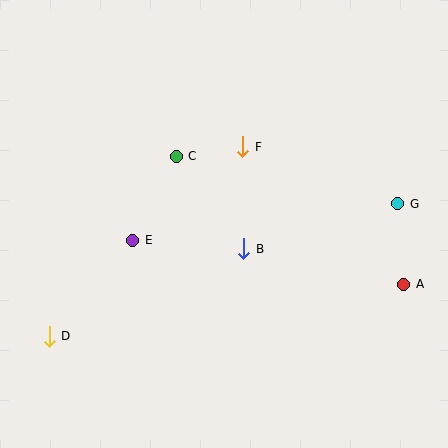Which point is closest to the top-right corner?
Point G is closest to the top-right corner.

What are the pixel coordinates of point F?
Point F is at (243, 147).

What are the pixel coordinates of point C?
Point C is at (176, 156).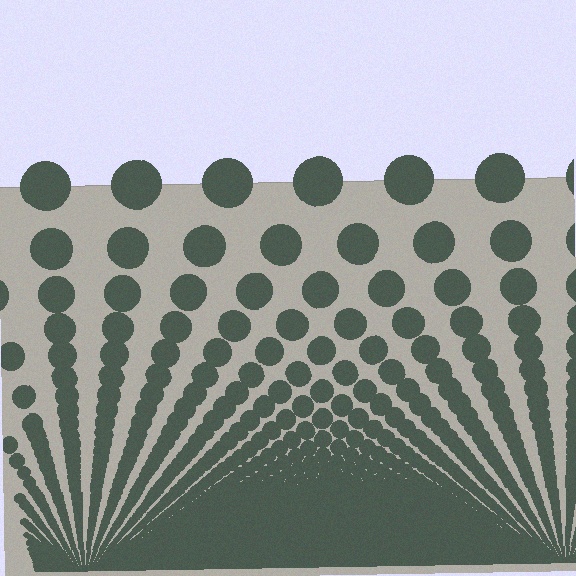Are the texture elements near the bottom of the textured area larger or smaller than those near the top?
Smaller. The gradient is inverted — elements near the bottom are smaller and denser.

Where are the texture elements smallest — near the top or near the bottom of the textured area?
Near the bottom.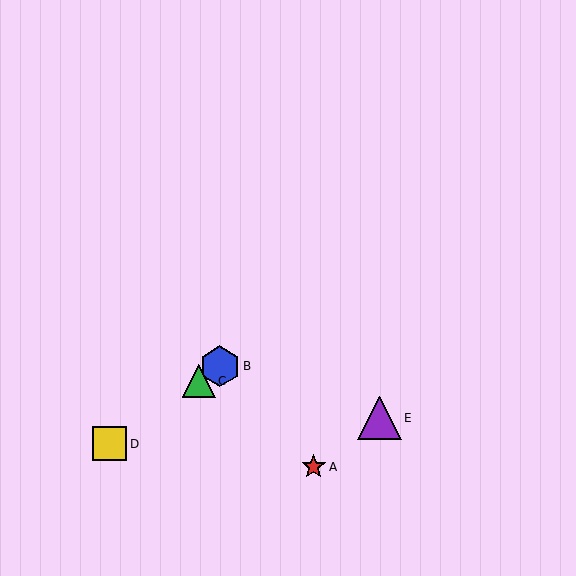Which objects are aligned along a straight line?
Objects B, C, D are aligned along a straight line.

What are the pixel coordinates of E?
Object E is at (380, 418).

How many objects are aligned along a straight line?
3 objects (B, C, D) are aligned along a straight line.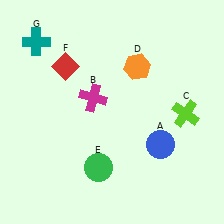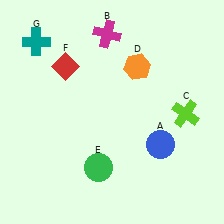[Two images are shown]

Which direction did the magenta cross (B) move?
The magenta cross (B) moved up.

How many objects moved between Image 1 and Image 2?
1 object moved between the two images.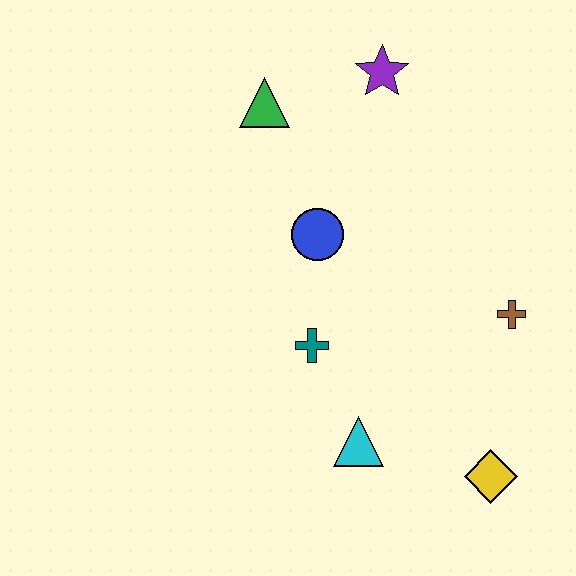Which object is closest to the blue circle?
The teal cross is closest to the blue circle.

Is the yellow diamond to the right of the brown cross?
No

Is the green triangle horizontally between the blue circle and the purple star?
No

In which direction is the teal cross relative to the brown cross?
The teal cross is to the left of the brown cross.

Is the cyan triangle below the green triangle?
Yes